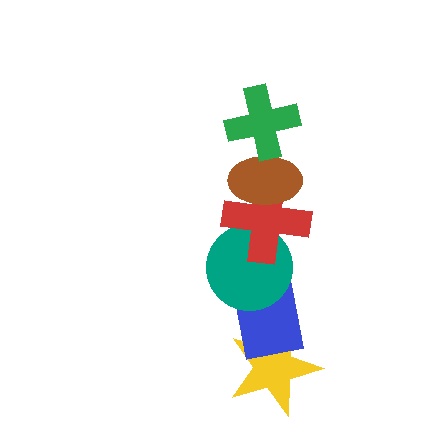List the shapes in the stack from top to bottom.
From top to bottom: the green cross, the brown ellipse, the red cross, the teal circle, the blue rectangle, the yellow star.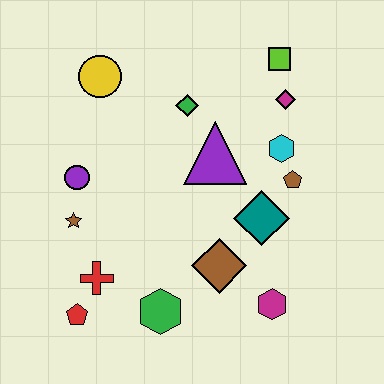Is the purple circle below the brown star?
No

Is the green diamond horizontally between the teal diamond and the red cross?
Yes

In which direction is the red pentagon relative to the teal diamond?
The red pentagon is to the left of the teal diamond.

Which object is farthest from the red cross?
The lime square is farthest from the red cross.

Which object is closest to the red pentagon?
The red cross is closest to the red pentagon.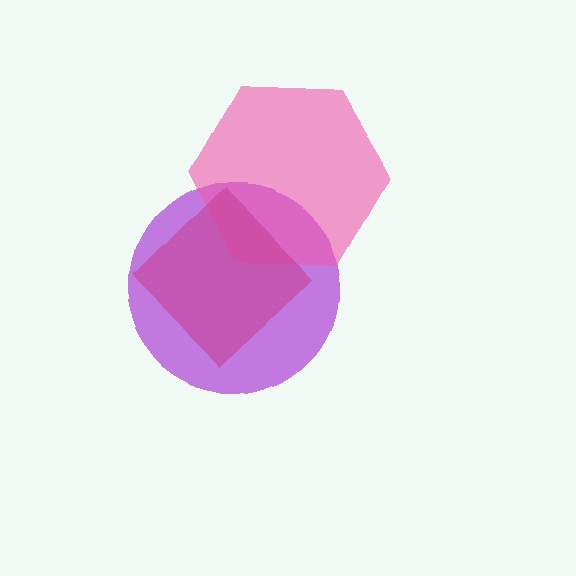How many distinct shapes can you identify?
There are 3 distinct shapes: a purple circle, a pink hexagon, a magenta diamond.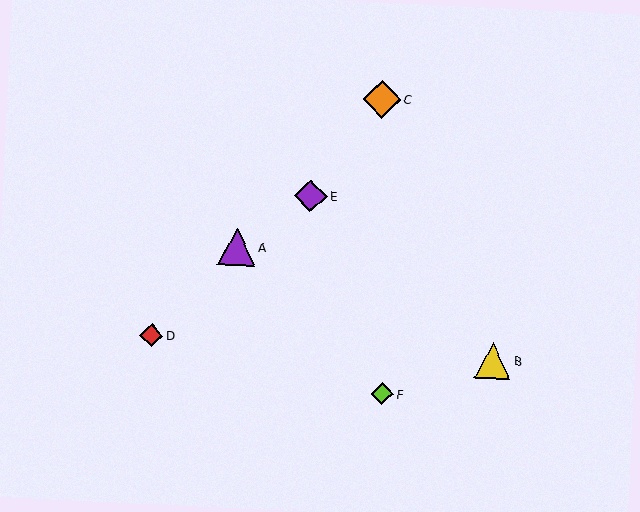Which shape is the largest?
The orange diamond (labeled C) is the largest.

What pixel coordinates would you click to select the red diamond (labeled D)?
Click at (151, 335) to select the red diamond D.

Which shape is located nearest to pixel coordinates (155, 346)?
The red diamond (labeled D) at (151, 335) is nearest to that location.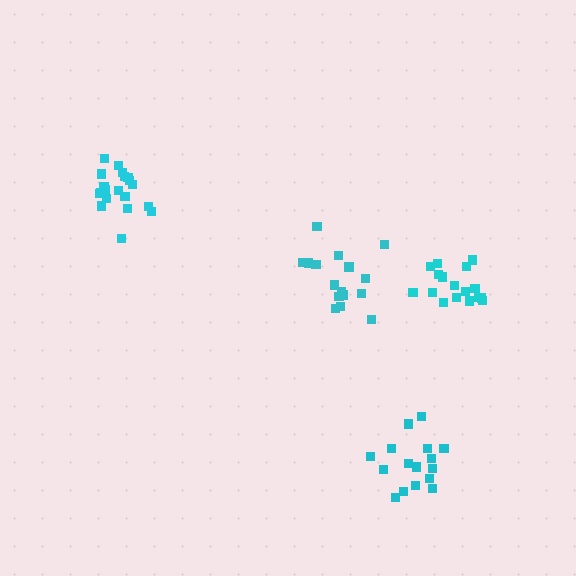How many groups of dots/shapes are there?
There are 4 groups.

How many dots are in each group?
Group 1: 16 dots, Group 2: 17 dots, Group 3: 20 dots, Group 4: 16 dots (69 total).